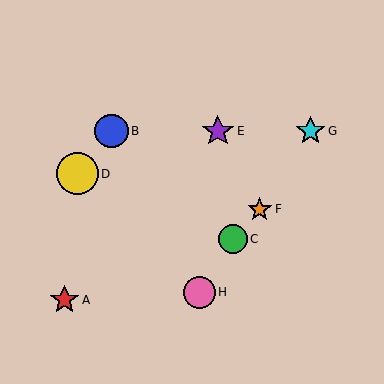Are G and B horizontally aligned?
Yes, both are at y≈131.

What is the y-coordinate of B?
Object B is at y≈131.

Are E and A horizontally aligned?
No, E is at y≈131 and A is at y≈300.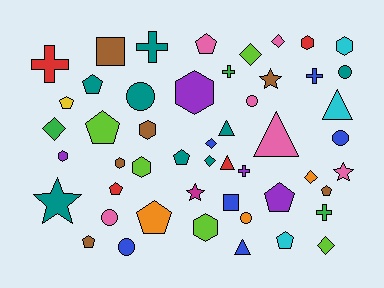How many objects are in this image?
There are 50 objects.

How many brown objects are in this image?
There are 6 brown objects.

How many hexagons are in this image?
There are 8 hexagons.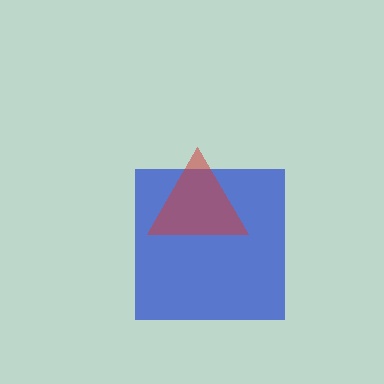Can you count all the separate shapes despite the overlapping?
Yes, there are 2 separate shapes.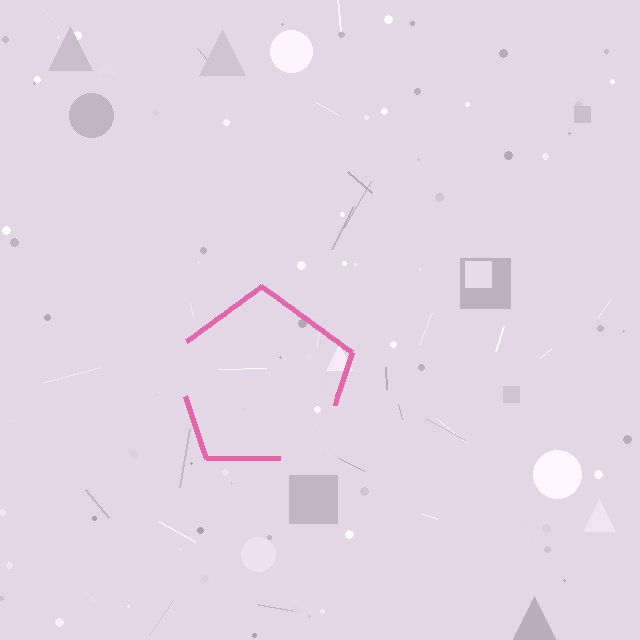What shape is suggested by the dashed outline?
The dashed outline suggests a pentagon.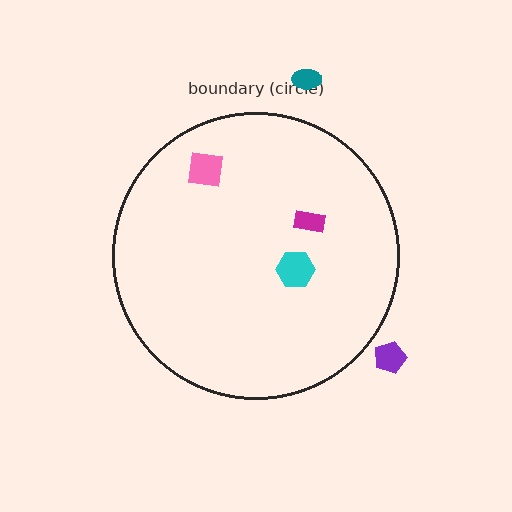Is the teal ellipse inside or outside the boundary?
Outside.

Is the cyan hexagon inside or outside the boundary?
Inside.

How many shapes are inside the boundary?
3 inside, 2 outside.